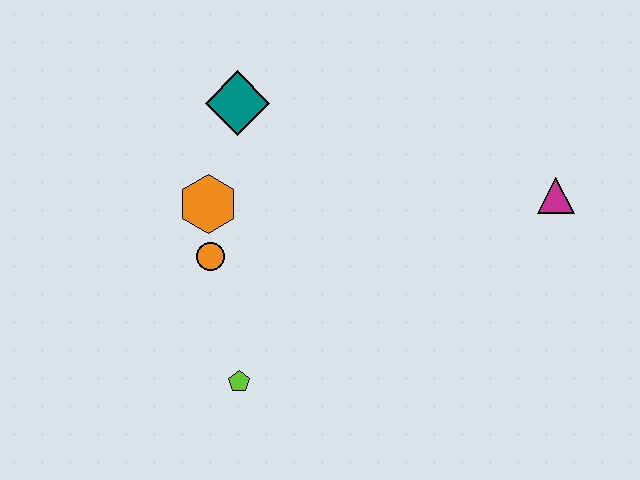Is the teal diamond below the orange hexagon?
No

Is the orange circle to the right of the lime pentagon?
No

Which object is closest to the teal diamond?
The orange hexagon is closest to the teal diamond.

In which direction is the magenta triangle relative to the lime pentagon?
The magenta triangle is to the right of the lime pentagon.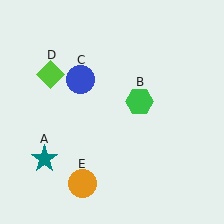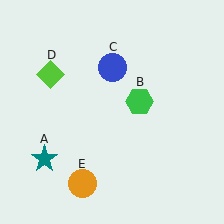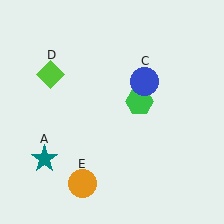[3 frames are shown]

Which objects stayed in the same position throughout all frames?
Teal star (object A) and green hexagon (object B) and lime diamond (object D) and orange circle (object E) remained stationary.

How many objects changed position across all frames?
1 object changed position: blue circle (object C).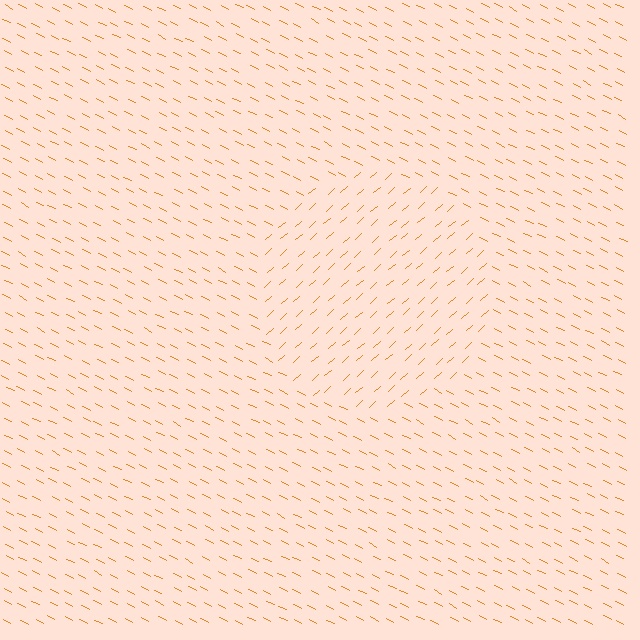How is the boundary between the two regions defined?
The boundary is defined purely by a change in line orientation (approximately 69 degrees difference). All lines are the same color and thickness.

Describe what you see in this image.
The image is filled with small orange line segments. A circle region in the image has lines oriented differently from the surrounding lines, creating a visible texture boundary.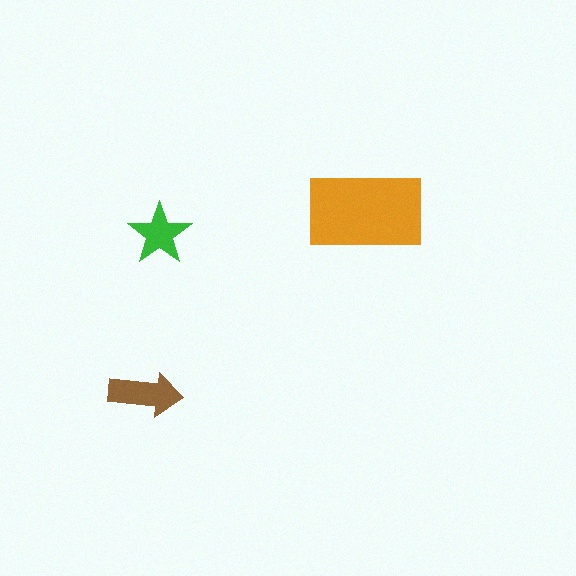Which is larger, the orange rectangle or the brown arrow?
The orange rectangle.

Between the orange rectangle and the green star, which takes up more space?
The orange rectangle.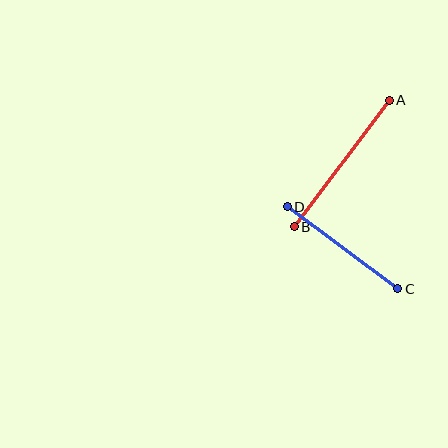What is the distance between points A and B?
The distance is approximately 158 pixels.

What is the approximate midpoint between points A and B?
The midpoint is at approximately (342, 163) pixels.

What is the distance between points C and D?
The distance is approximately 137 pixels.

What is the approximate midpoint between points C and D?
The midpoint is at approximately (343, 248) pixels.